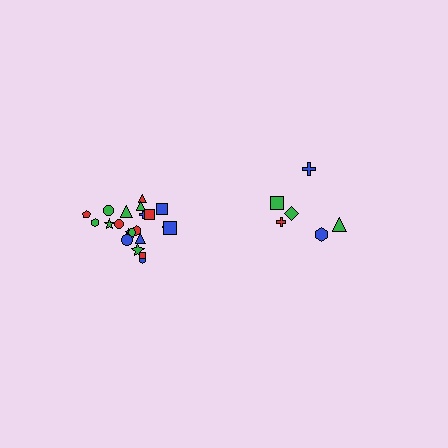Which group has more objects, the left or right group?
The left group.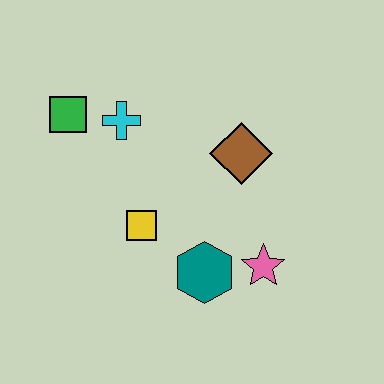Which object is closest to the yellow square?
The teal hexagon is closest to the yellow square.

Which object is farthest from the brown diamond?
The green square is farthest from the brown diamond.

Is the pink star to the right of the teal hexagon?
Yes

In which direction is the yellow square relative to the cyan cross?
The yellow square is below the cyan cross.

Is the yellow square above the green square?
No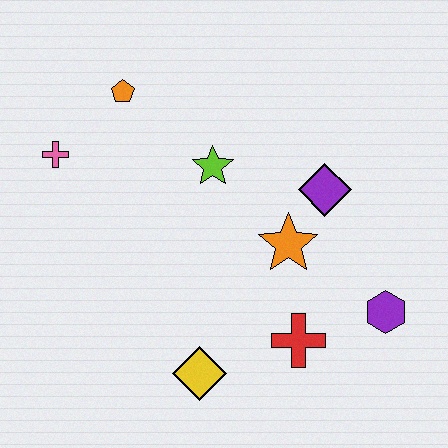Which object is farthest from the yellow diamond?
The orange pentagon is farthest from the yellow diamond.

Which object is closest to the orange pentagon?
The pink cross is closest to the orange pentagon.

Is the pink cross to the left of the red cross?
Yes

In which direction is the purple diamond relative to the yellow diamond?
The purple diamond is above the yellow diamond.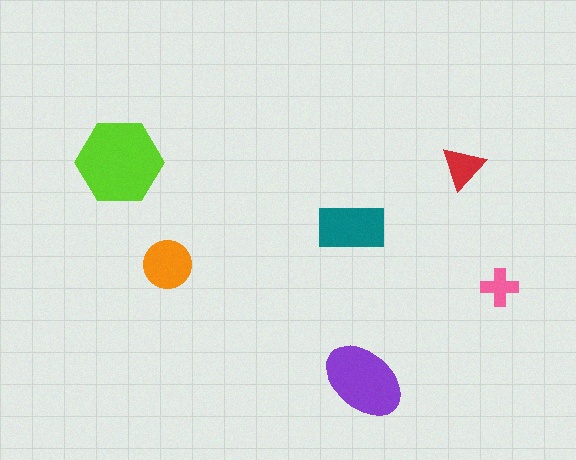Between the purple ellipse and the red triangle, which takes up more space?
The purple ellipse.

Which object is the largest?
The lime hexagon.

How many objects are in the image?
There are 6 objects in the image.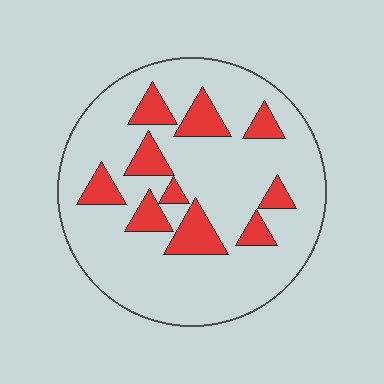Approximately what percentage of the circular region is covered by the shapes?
Approximately 20%.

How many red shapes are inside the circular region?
10.